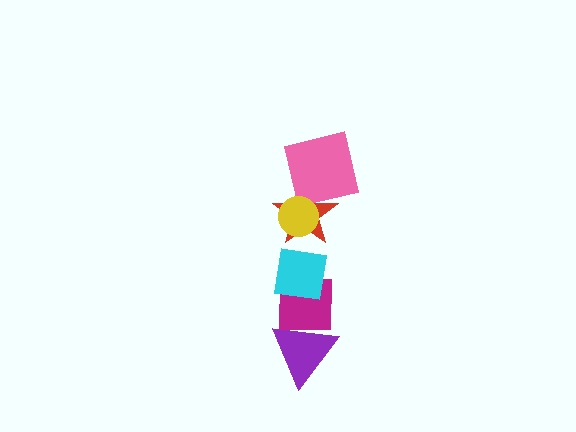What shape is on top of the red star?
The pink square is on top of the red star.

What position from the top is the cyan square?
The cyan square is 4th from the top.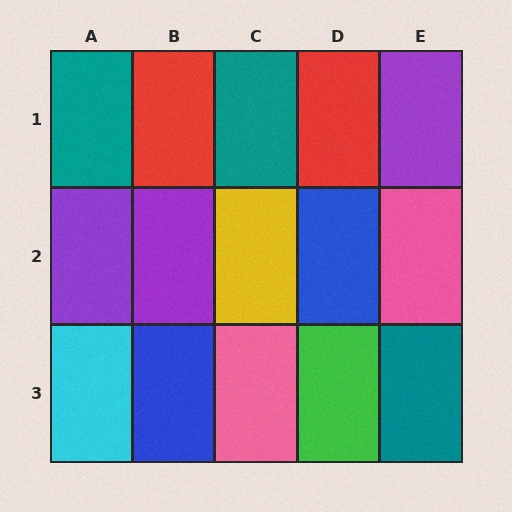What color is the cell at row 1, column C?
Teal.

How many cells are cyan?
1 cell is cyan.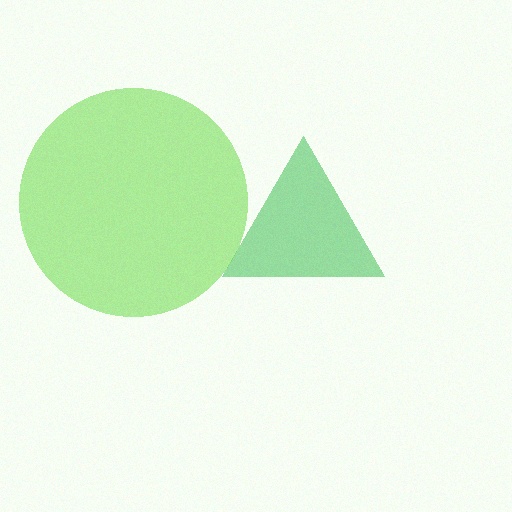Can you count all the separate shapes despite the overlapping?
Yes, there are 2 separate shapes.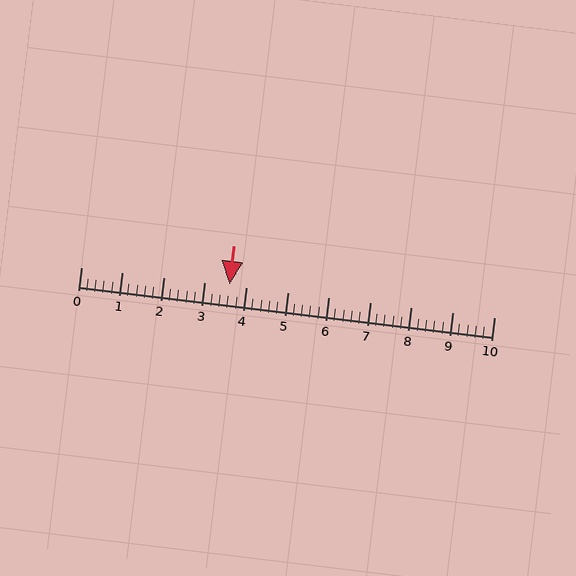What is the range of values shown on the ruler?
The ruler shows values from 0 to 10.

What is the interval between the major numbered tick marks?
The major tick marks are spaced 1 units apart.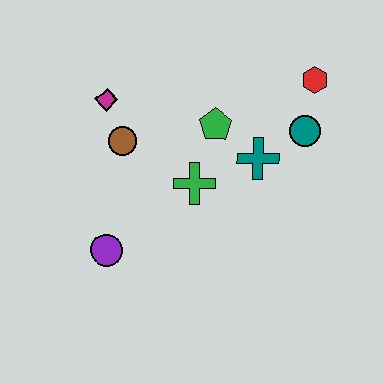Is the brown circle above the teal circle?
No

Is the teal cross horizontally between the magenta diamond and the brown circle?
No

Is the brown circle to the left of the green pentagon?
Yes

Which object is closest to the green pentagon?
The teal cross is closest to the green pentagon.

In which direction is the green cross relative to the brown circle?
The green cross is to the right of the brown circle.